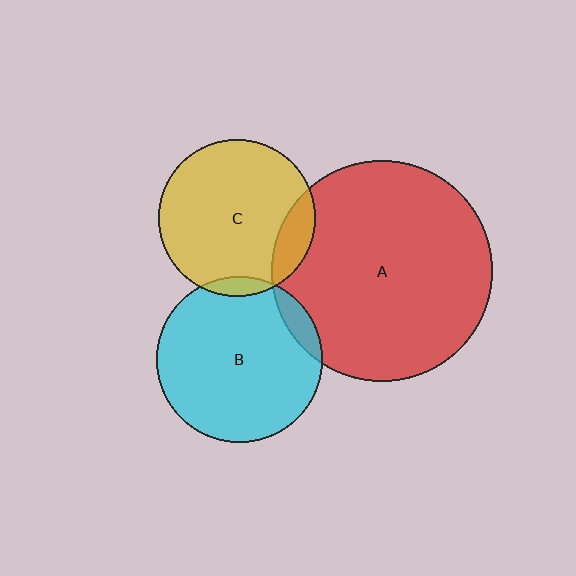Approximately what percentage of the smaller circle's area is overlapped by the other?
Approximately 5%.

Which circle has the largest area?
Circle A (red).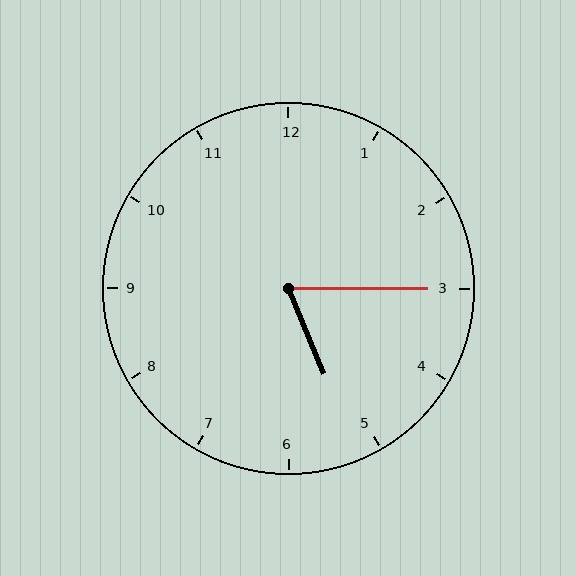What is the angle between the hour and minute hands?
Approximately 68 degrees.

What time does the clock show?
5:15.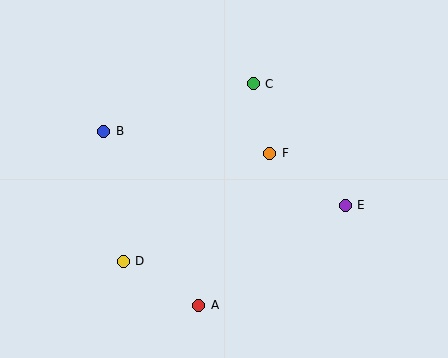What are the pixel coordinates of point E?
Point E is at (345, 205).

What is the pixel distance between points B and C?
The distance between B and C is 157 pixels.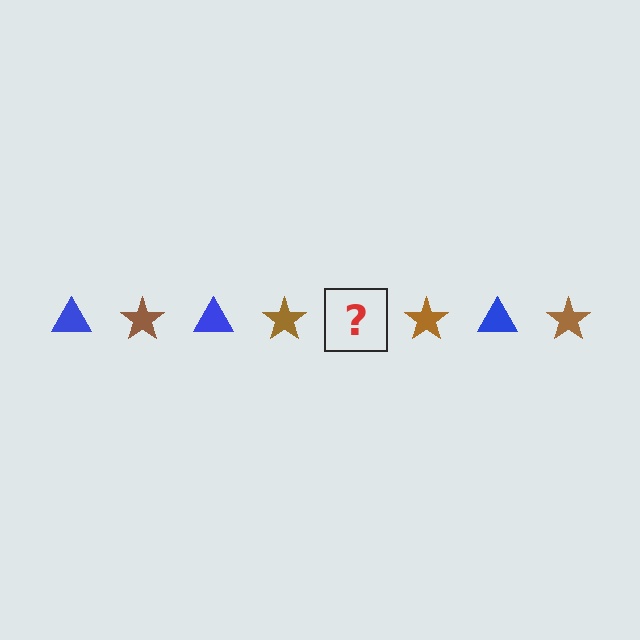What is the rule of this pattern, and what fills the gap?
The rule is that the pattern alternates between blue triangle and brown star. The gap should be filled with a blue triangle.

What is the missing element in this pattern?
The missing element is a blue triangle.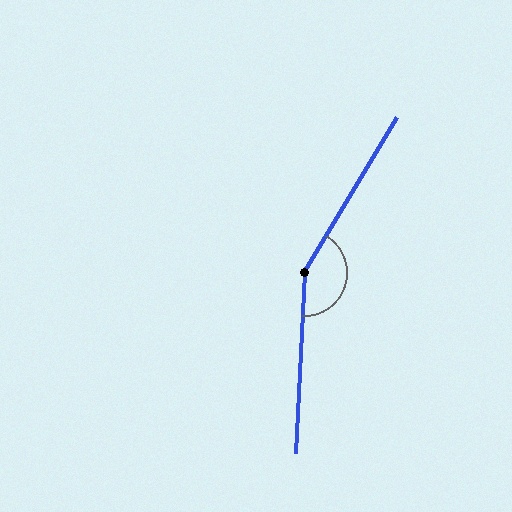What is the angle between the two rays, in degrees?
Approximately 152 degrees.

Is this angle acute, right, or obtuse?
It is obtuse.